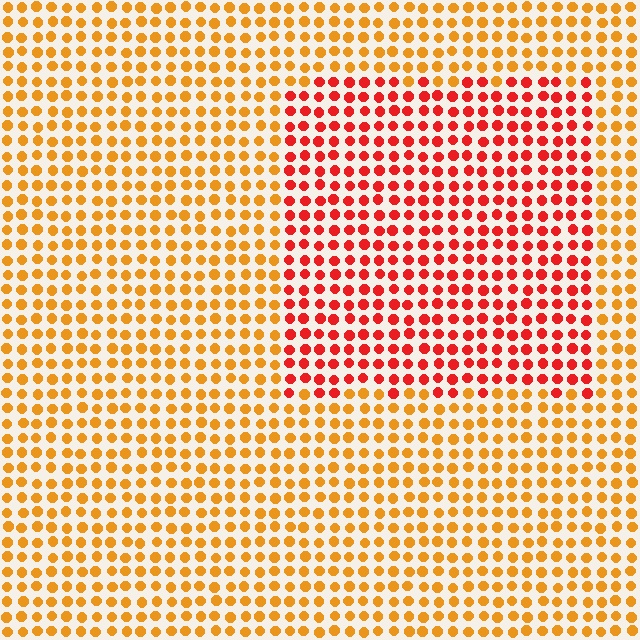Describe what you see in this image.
The image is filled with small orange elements in a uniform arrangement. A rectangle-shaped region is visible where the elements are tinted to a slightly different hue, forming a subtle color boundary.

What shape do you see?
I see a rectangle.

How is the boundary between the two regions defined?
The boundary is defined purely by a slight shift in hue (about 37 degrees). Spacing, size, and orientation are identical on both sides.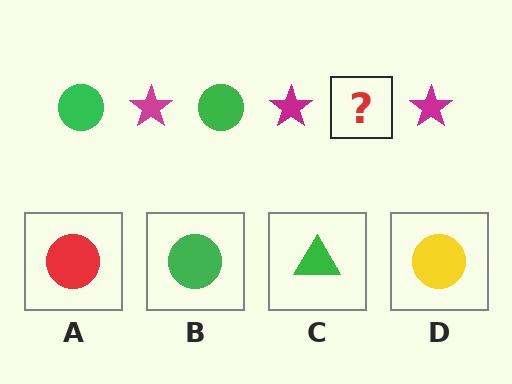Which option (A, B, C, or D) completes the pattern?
B.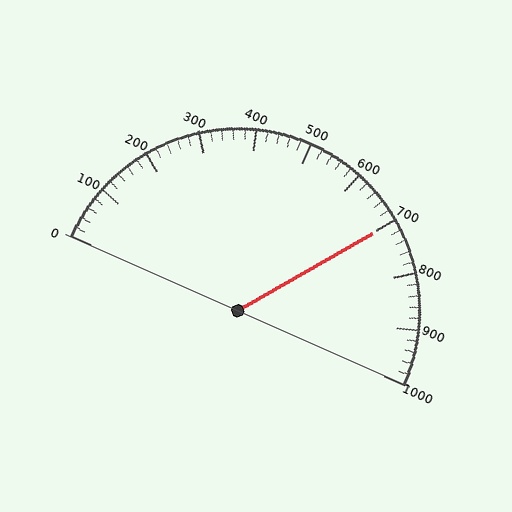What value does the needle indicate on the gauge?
The needle indicates approximately 700.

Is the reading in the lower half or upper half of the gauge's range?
The reading is in the upper half of the range (0 to 1000).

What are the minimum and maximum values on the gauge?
The gauge ranges from 0 to 1000.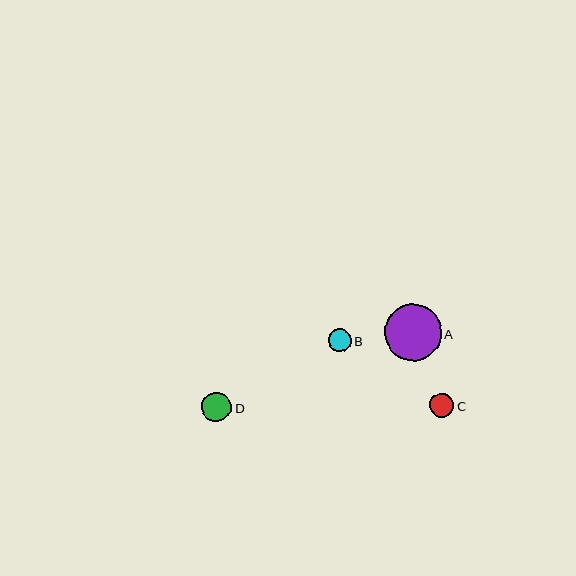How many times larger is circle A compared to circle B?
Circle A is approximately 2.5 times the size of circle B.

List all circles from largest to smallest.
From largest to smallest: A, D, C, B.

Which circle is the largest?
Circle A is the largest with a size of approximately 57 pixels.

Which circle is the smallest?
Circle B is the smallest with a size of approximately 23 pixels.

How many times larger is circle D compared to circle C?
Circle D is approximately 1.3 times the size of circle C.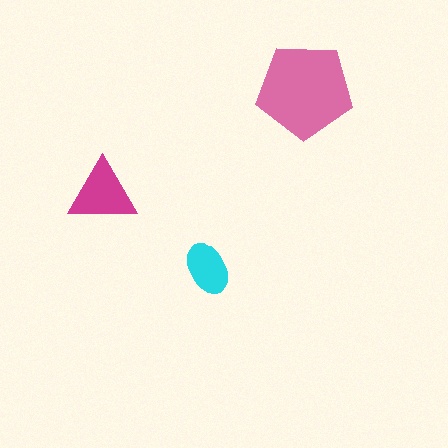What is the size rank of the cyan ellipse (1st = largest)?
3rd.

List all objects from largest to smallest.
The pink pentagon, the magenta triangle, the cyan ellipse.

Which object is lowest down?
The cyan ellipse is bottommost.